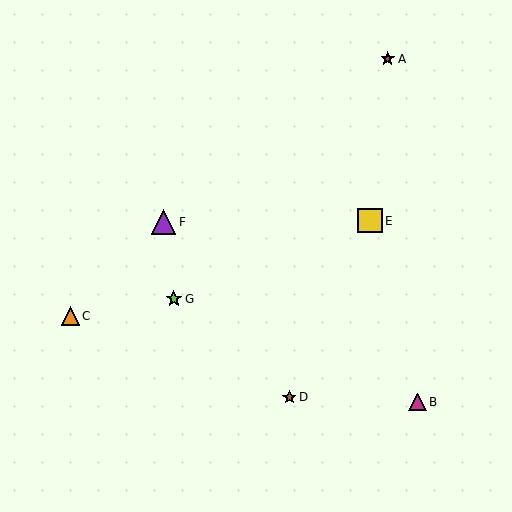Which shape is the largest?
The purple triangle (labeled F) is the largest.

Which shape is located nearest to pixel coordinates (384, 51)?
The magenta star (labeled A) at (388, 59) is nearest to that location.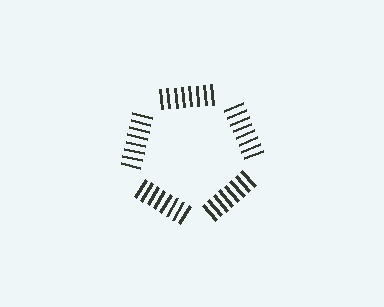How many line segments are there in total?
40 — 8 along each of the 5 edges.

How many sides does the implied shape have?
5 sides — the line-ends trace a pentagon.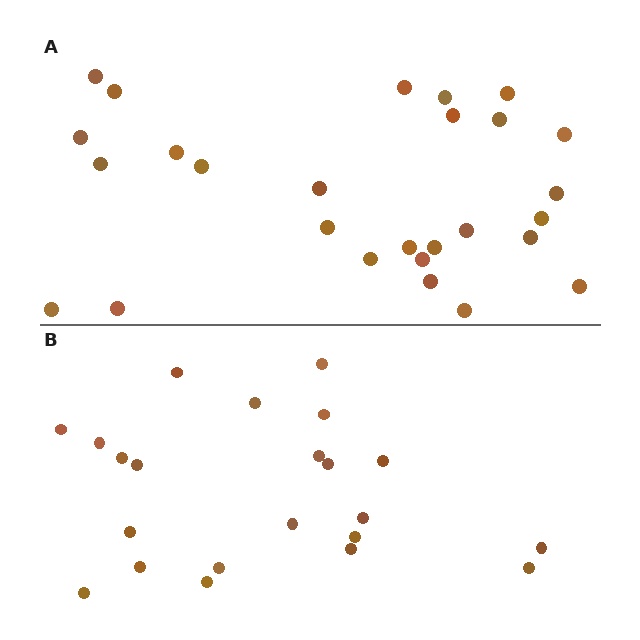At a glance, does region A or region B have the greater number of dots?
Region A (the top region) has more dots.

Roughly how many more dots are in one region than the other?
Region A has about 5 more dots than region B.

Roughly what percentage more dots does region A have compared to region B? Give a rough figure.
About 25% more.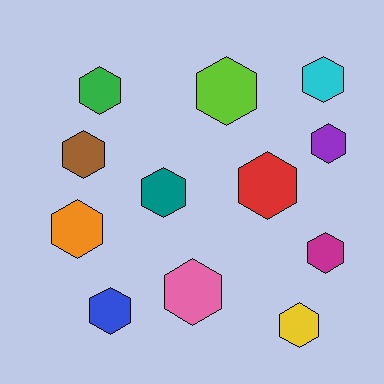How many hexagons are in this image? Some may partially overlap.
There are 12 hexagons.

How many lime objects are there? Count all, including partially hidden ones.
There is 1 lime object.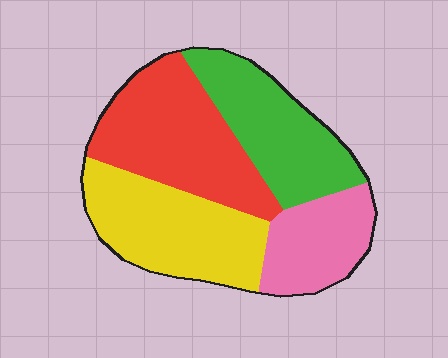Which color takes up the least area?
Pink, at roughly 15%.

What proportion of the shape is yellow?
Yellow covers about 30% of the shape.